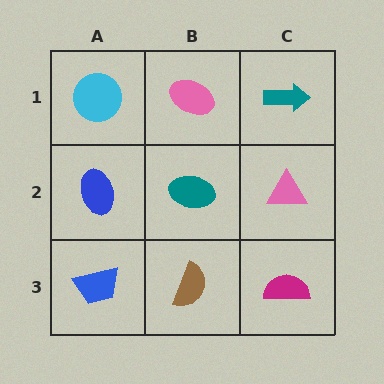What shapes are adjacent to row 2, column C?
A teal arrow (row 1, column C), a magenta semicircle (row 3, column C), a teal ellipse (row 2, column B).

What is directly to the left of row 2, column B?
A blue ellipse.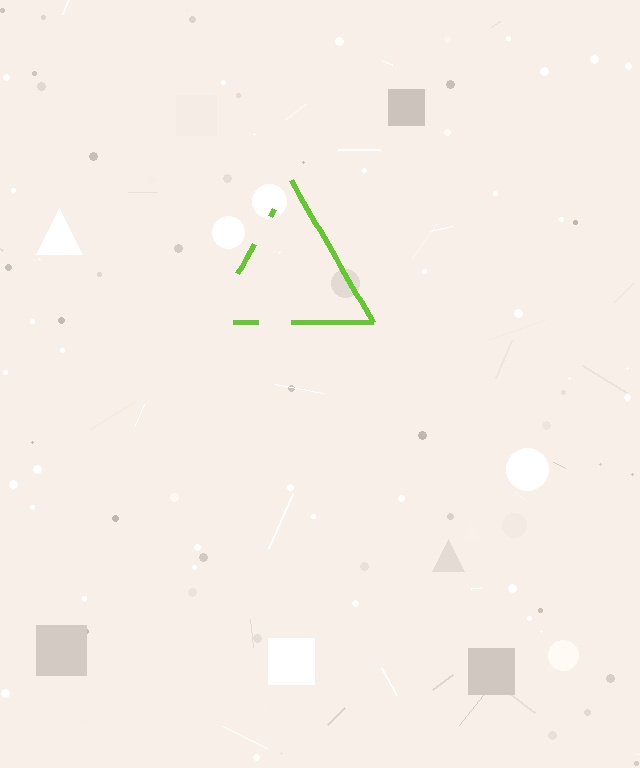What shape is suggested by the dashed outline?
The dashed outline suggests a triangle.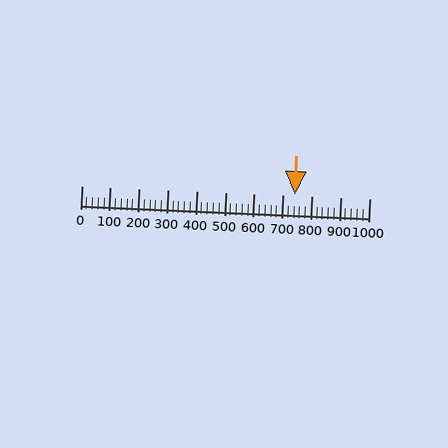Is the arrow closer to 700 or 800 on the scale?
The arrow is closer to 700.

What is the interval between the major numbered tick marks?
The major tick marks are spaced 100 units apart.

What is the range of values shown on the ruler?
The ruler shows values from 0 to 1000.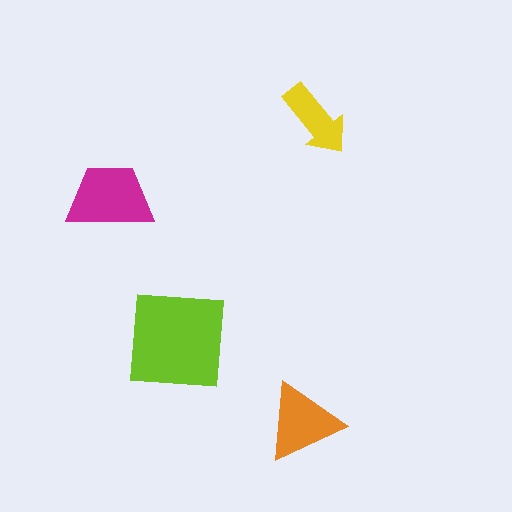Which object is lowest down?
The orange triangle is bottommost.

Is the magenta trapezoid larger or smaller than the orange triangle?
Larger.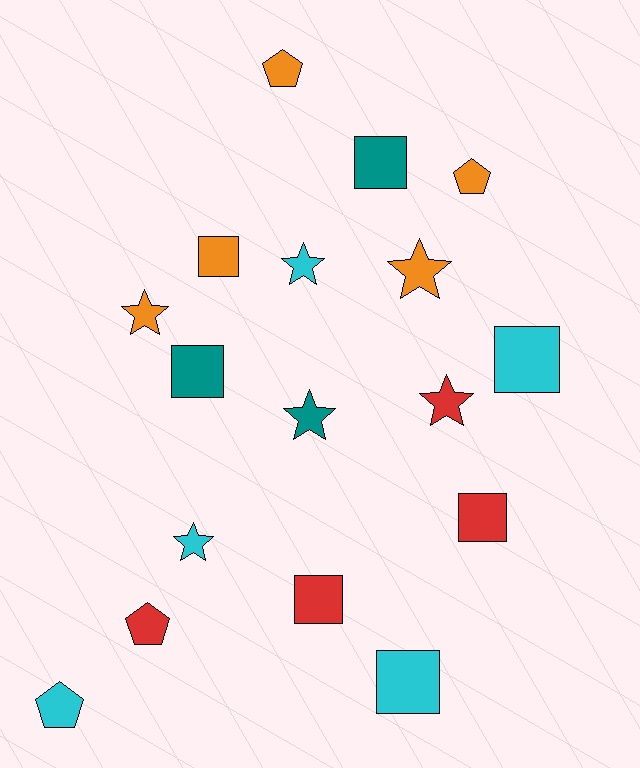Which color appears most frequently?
Orange, with 5 objects.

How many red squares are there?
There are 2 red squares.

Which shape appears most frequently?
Square, with 7 objects.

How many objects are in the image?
There are 17 objects.